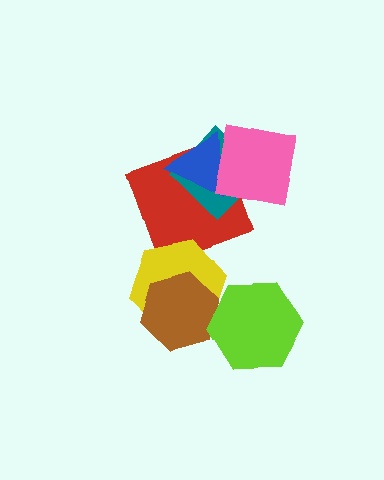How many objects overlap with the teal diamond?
3 objects overlap with the teal diamond.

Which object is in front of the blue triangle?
The pink square is in front of the blue triangle.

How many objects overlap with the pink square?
3 objects overlap with the pink square.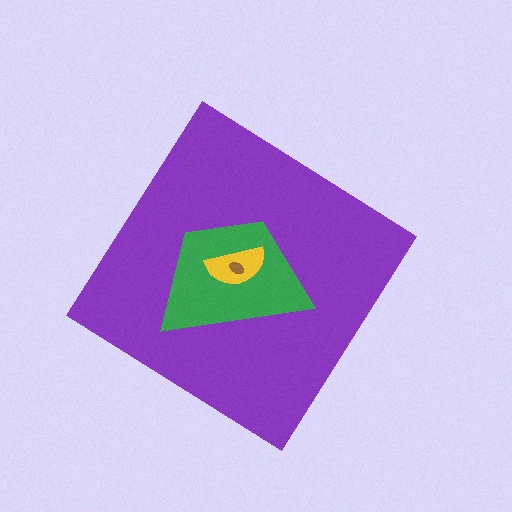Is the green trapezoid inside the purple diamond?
Yes.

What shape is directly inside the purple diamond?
The green trapezoid.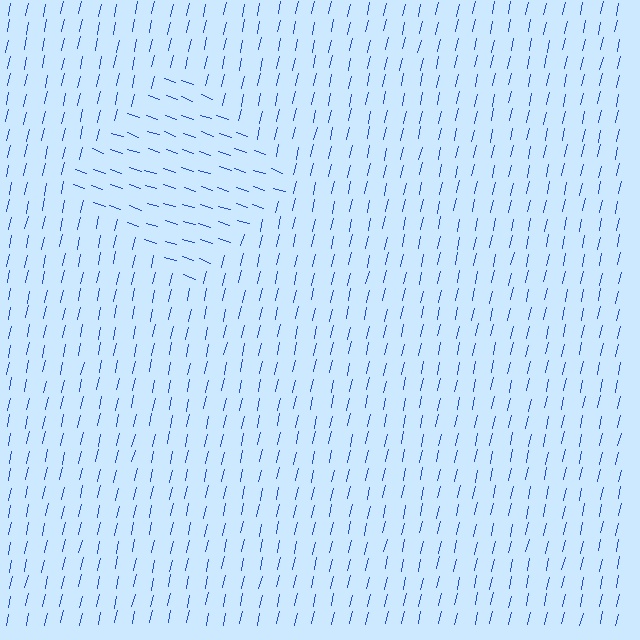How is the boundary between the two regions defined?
The boundary is defined purely by a change in line orientation (approximately 84 degrees difference). All lines are the same color and thickness.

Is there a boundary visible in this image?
Yes, there is a texture boundary formed by a change in line orientation.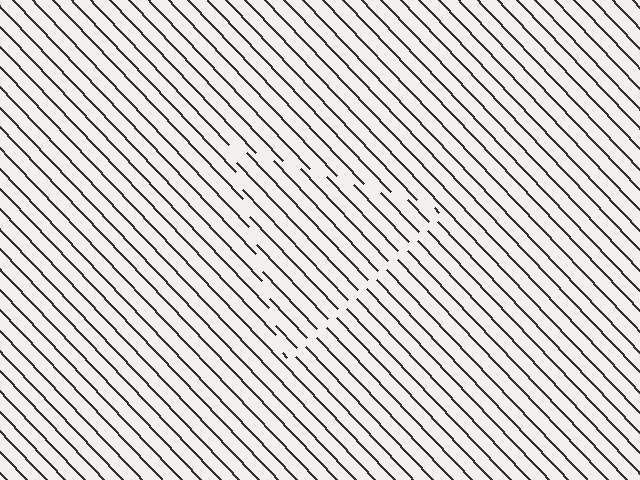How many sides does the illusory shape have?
3 sides — the line-ends trace a triangle.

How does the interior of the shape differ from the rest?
The interior of the shape contains the same grating, shifted by half a period — the contour is defined by the phase discontinuity where line-ends from the inner and outer gratings abut.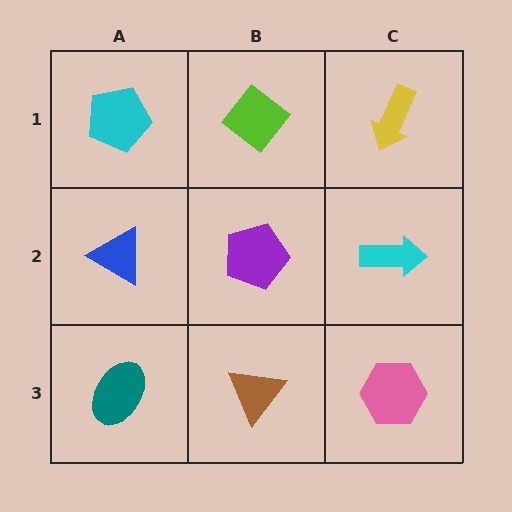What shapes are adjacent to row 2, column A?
A cyan pentagon (row 1, column A), a teal ellipse (row 3, column A), a purple pentagon (row 2, column B).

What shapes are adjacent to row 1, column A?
A blue triangle (row 2, column A), a lime diamond (row 1, column B).